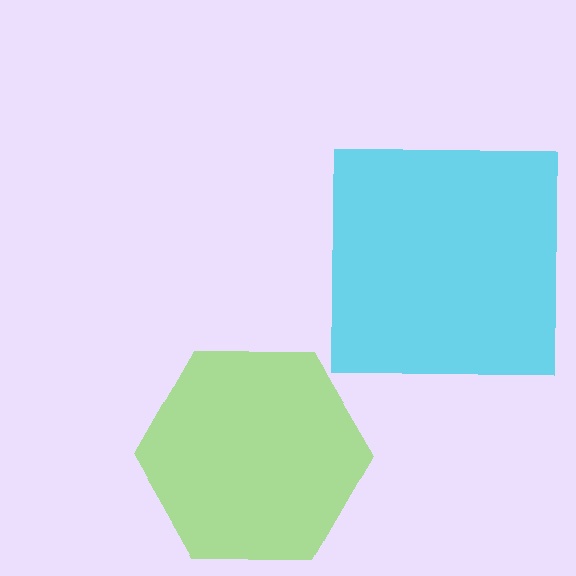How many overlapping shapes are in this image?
There are 2 overlapping shapes in the image.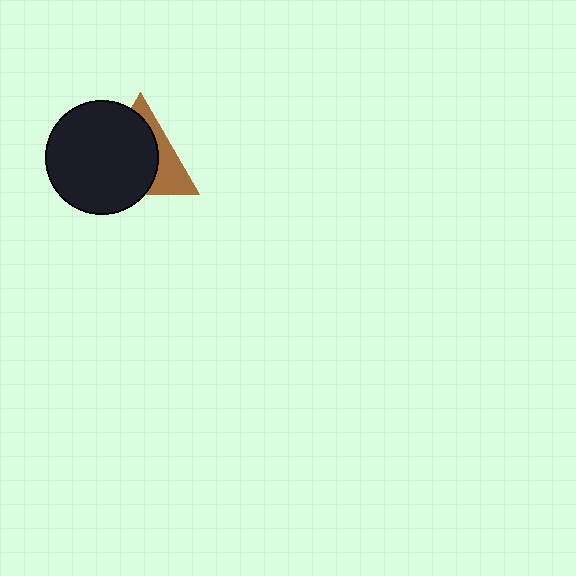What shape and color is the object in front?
The object in front is a black circle.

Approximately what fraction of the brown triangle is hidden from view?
Roughly 66% of the brown triangle is hidden behind the black circle.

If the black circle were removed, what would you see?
You would see the complete brown triangle.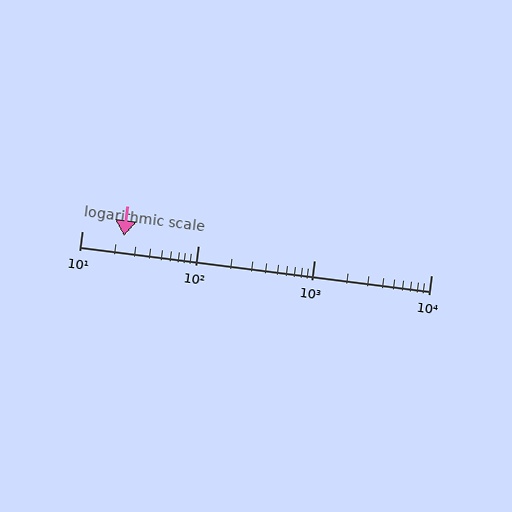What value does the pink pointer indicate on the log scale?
The pointer indicates approximately 23.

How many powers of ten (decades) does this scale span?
The scale spans 3 decades, from 10 to 10000.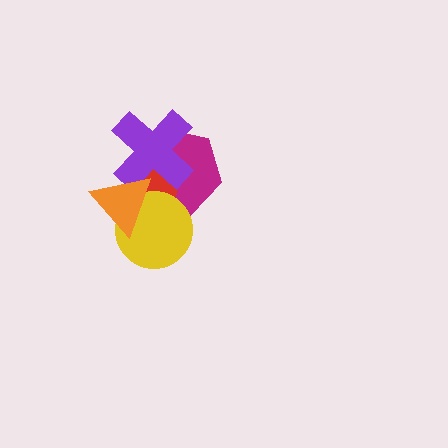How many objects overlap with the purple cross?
3 objects overlap with the purple cross.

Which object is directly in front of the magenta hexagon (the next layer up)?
The red ellipse is directly in front of the magenta hexagon.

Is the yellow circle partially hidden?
Yes, it is partially covered by another shape.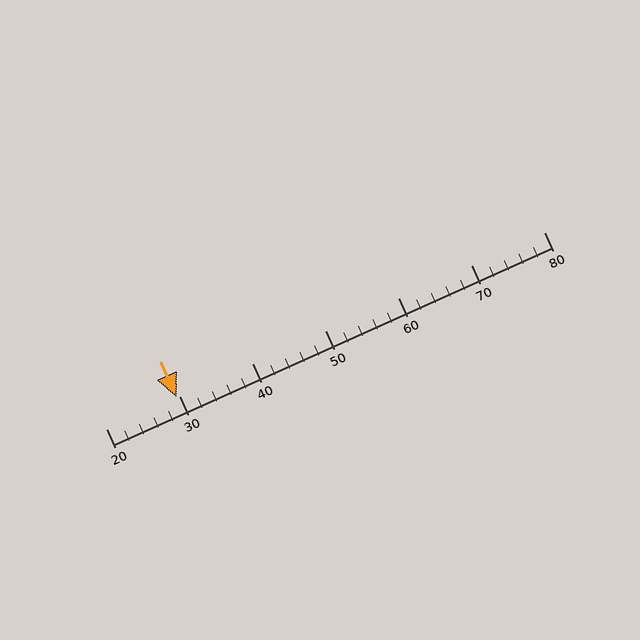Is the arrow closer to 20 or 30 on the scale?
The arrow is closer to 30.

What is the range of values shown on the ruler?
The ruler shows values from 20 to 80.